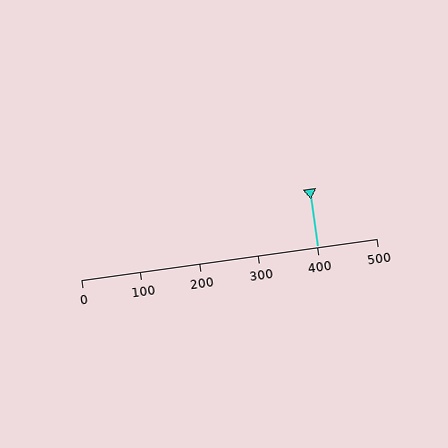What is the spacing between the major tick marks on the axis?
The major ticks are spaced 100 apart.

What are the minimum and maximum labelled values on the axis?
The axis runs from 0 to 500.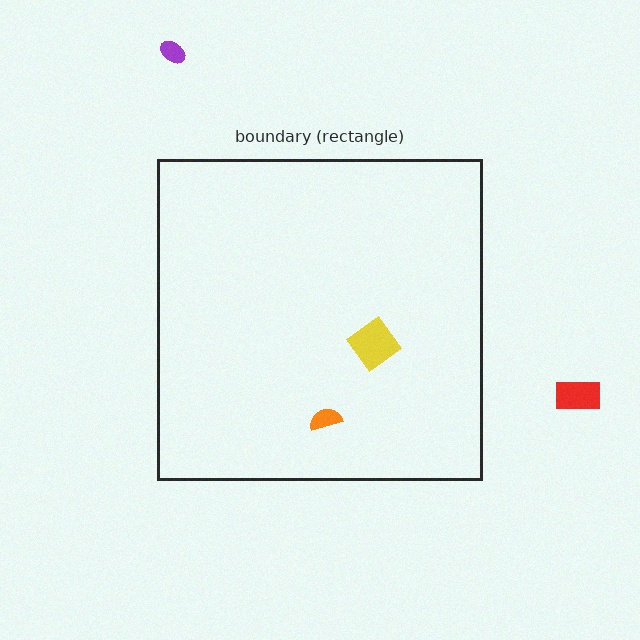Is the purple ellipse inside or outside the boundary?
Outside.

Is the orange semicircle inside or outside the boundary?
Inside.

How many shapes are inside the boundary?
2 inside, 2 outside.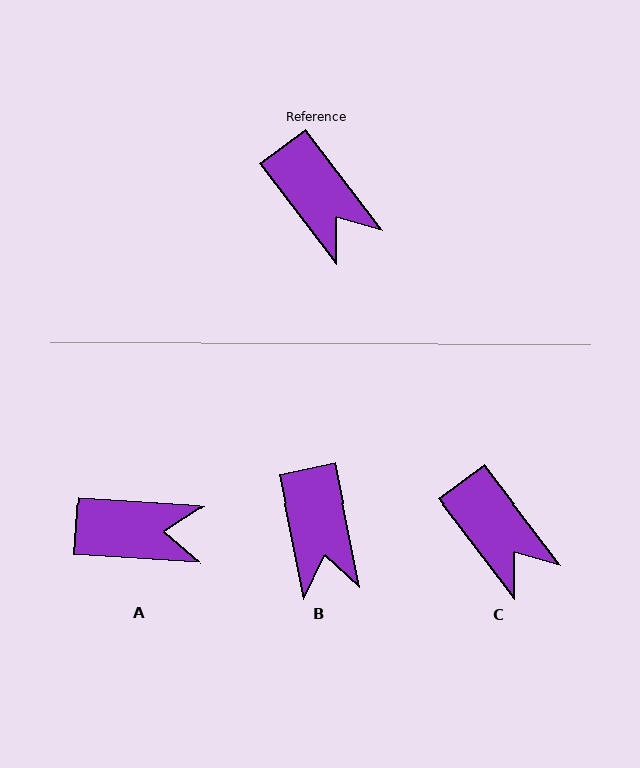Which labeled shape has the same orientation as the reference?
C.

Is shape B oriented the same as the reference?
No, it is off by about 26 degrees.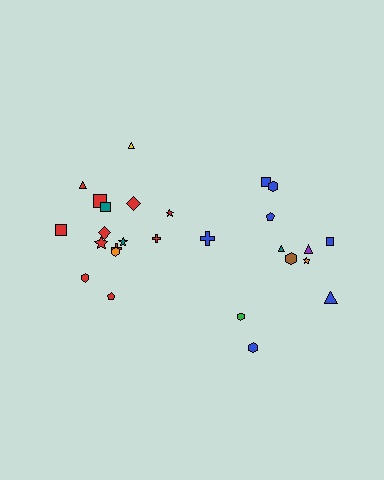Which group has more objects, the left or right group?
The left group.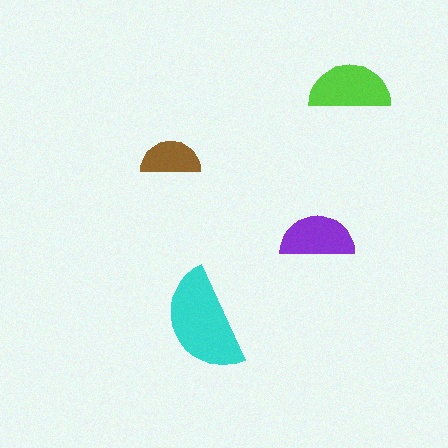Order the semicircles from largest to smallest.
the cyan one, the lime one, the purple one, the brown one.